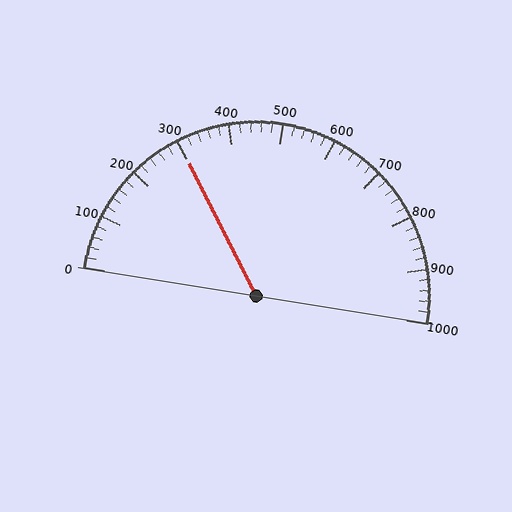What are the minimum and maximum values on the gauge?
The gauge ranges from 0 to 1000.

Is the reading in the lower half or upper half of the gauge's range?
The reading is in the lower half of the range (0 to 1000).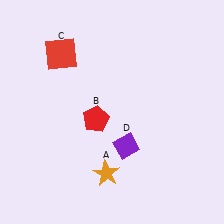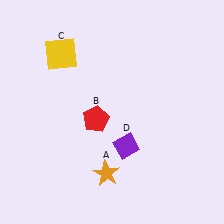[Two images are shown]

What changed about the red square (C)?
In Image 1, C is red. In Image 2, it changed to yellow.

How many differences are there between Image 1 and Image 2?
There is 1 difference between the two images.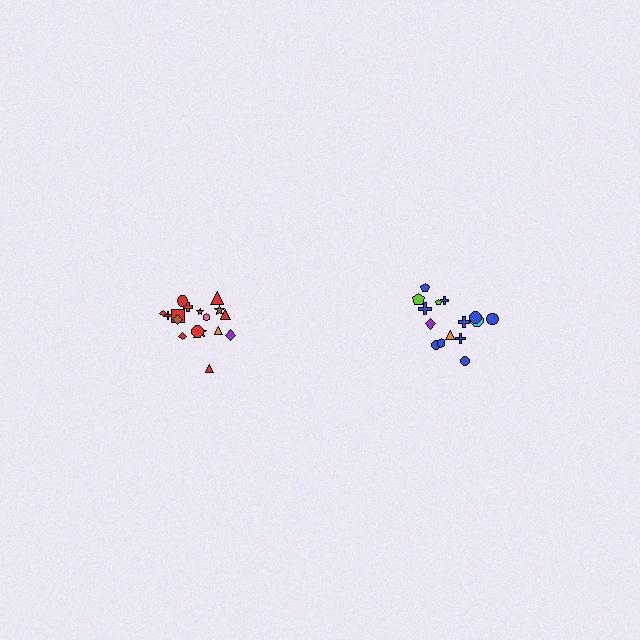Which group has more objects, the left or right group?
The left group.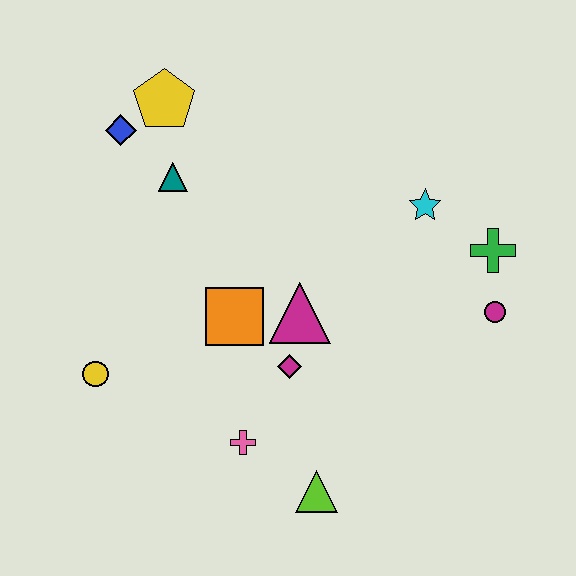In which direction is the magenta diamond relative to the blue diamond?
The magenta diamond is below the blue diamond.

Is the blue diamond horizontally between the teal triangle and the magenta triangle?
No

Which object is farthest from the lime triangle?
The yellow pentagon is farthest from the lime triangle.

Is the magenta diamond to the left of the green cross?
Yes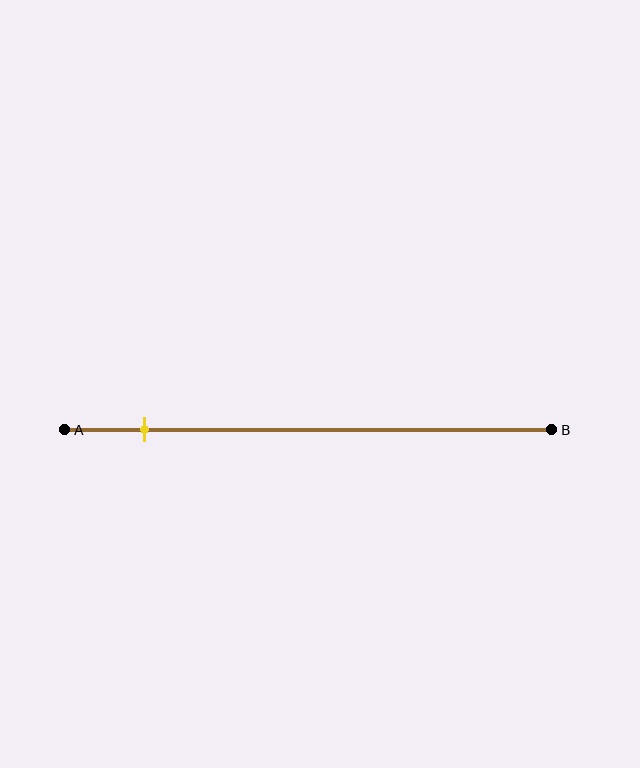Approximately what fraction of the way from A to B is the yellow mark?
The yellow mark is approximately 15% of the way from A to B.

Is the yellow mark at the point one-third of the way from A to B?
No, the mark is at about 15% from A, not at the 33% one-third point.